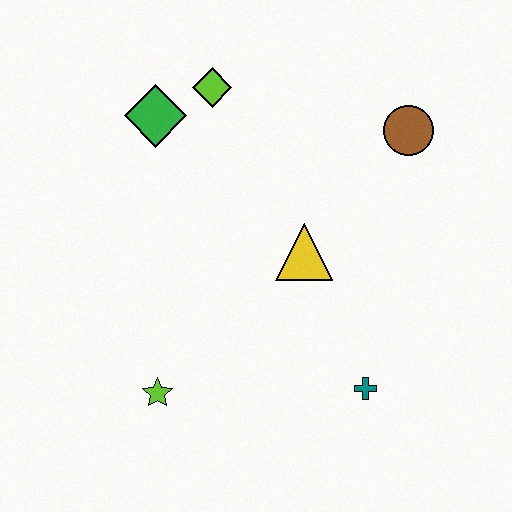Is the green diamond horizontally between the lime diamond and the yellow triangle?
No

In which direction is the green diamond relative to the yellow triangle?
The green diamond is to the left of the yellow triangle.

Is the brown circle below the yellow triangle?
No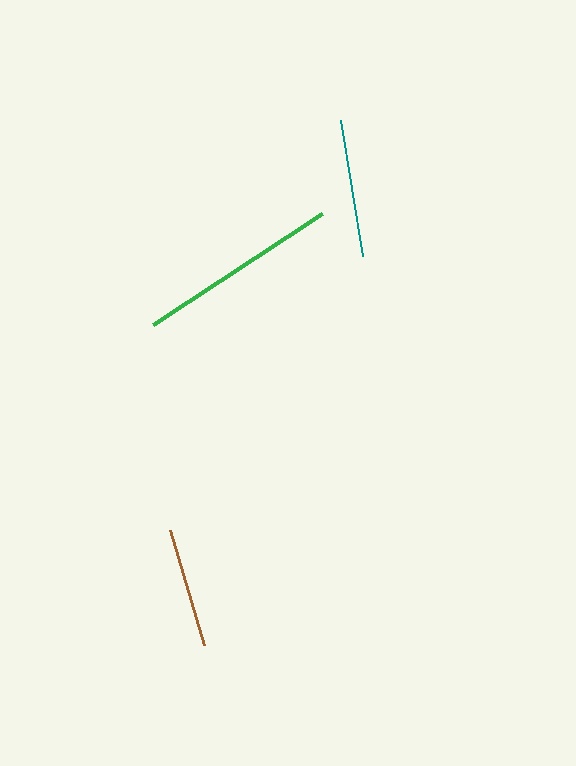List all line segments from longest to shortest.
From longest to shortest: green, teal, brown.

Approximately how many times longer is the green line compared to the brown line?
The green line is approximately 1.7 times the length of the brown line.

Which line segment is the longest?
The green line is the longest at approximately 202 pixels.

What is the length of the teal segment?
The teal segment is approximately 138 pixels long.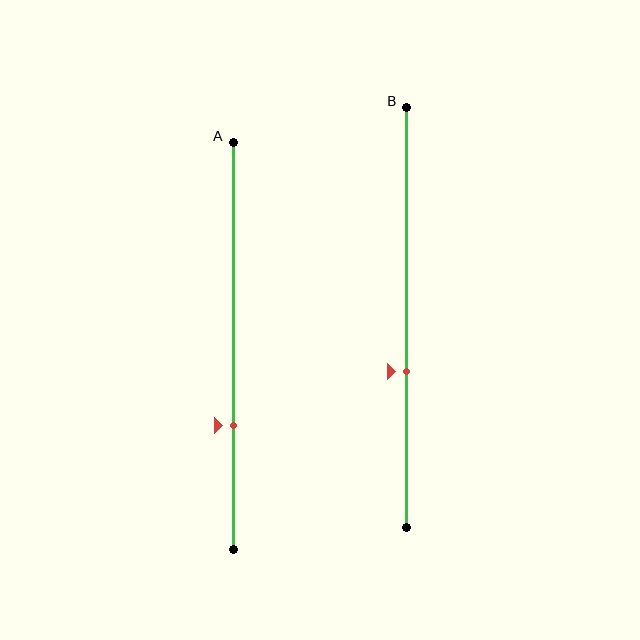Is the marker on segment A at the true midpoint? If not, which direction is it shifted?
No, the marker on segment A is shifted downward by about 19% of the segment length.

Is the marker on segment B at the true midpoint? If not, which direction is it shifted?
No, the marker on segment B is shifted downward by about 13% of the segment length.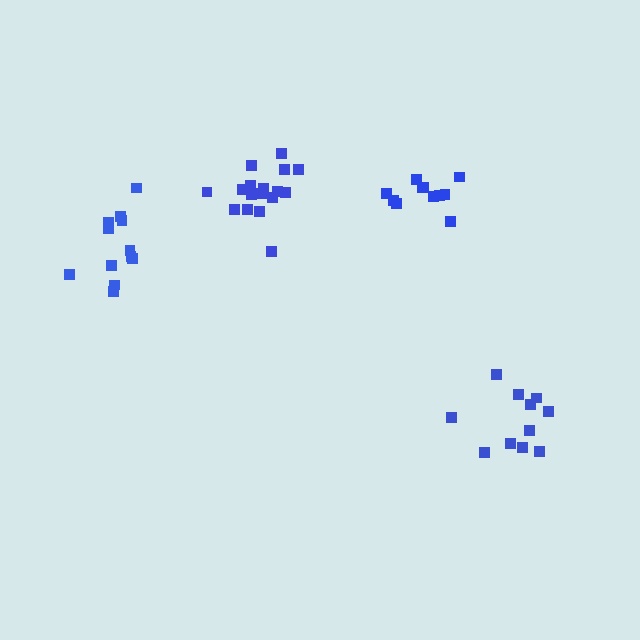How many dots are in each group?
Group 1: 11 dots, Group 2: 12 dots, Group 3: 11 dots, Group 4: 17 dots (51 total).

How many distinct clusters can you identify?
There are 4 distinct clusters.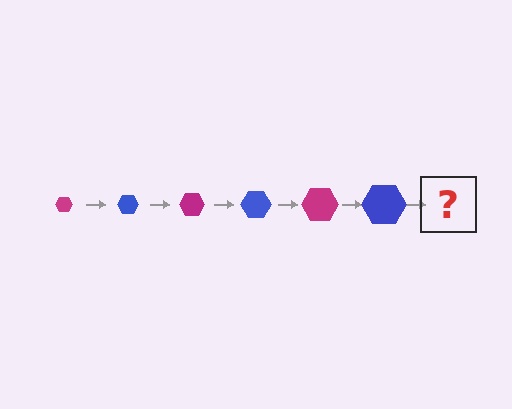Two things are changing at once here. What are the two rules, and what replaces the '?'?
The two rules are that the hexagon grows larger each step and the color cycles through magenta and blue. The '?' should be a magenta hexagon, larger than the previous one.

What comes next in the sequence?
The next element should be a magenta hexagon, larger than the previous one.